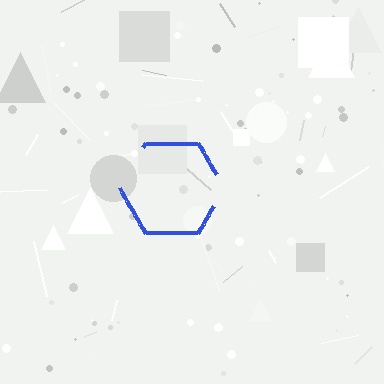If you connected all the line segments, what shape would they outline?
They would outline a hexagon.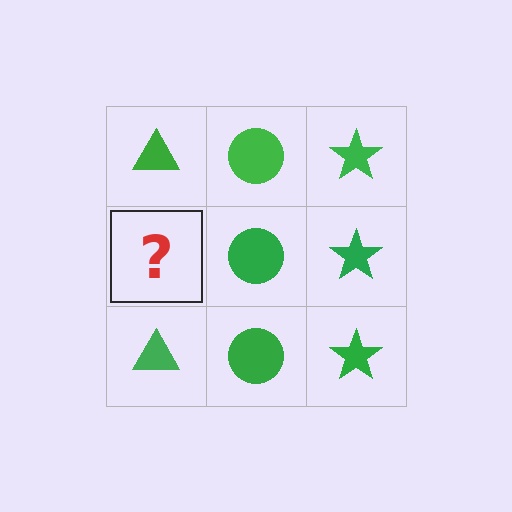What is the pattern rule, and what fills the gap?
The rule is that each column has a consistent shape. The gap should be filled with a green triangle.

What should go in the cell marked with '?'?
The missing cell should contain a green triangle.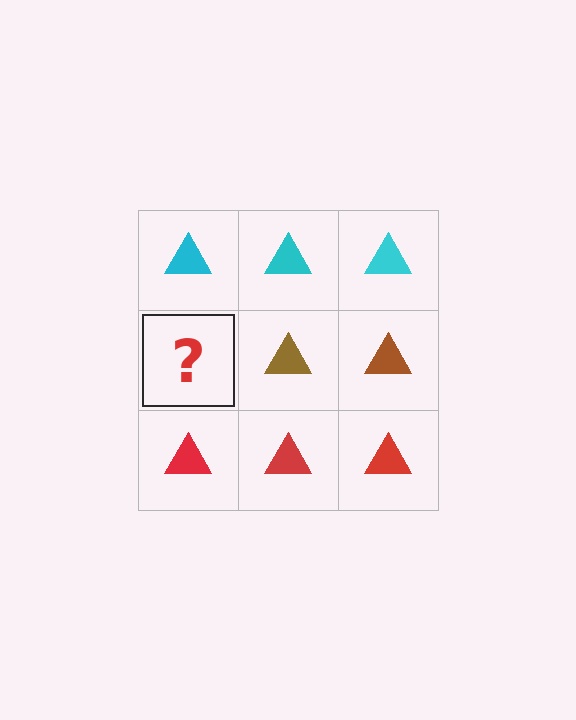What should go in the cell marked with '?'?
The missing cell should contain a brown triangle.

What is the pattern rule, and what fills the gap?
The rule is that each row has a consistent color. The gap should be filled with a brown triangle.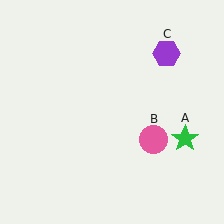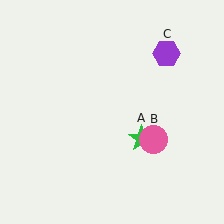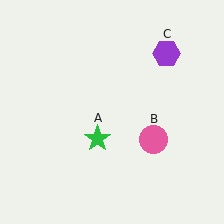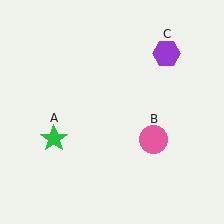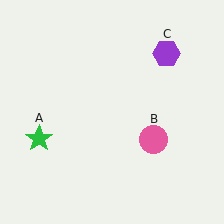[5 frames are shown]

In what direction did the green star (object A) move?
The green star (object A) moved left.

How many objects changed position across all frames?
1 object changed position: green star (object A).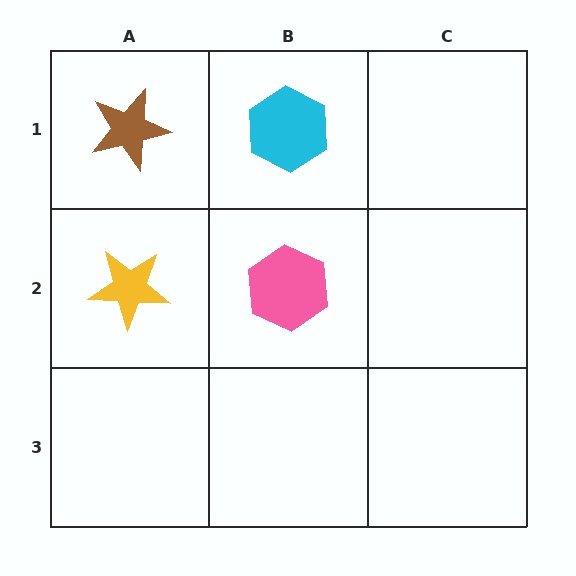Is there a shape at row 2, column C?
No, that cell is empty.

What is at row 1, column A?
A brown star.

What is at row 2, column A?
A yellow star.